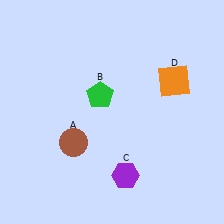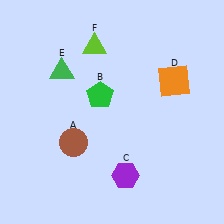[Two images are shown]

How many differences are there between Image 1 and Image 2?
There are 2 differences between the two images.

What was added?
A green triangle (E), a lime triangle (F) were added in Image 2.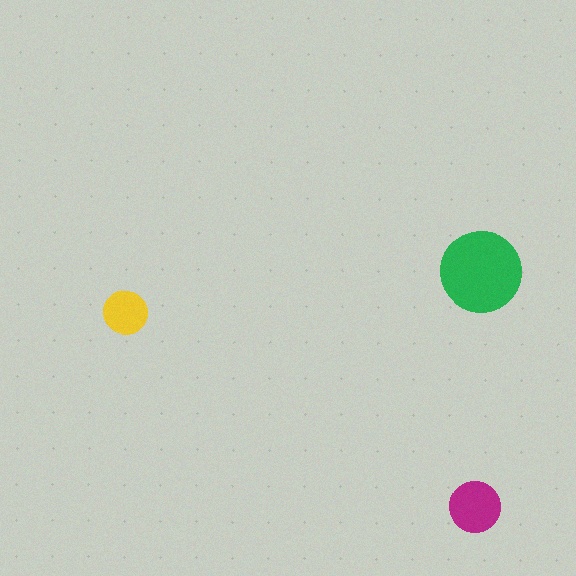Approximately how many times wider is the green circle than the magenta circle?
About 1.5 times wider.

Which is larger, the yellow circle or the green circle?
The green one.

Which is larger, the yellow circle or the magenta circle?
The magenta one.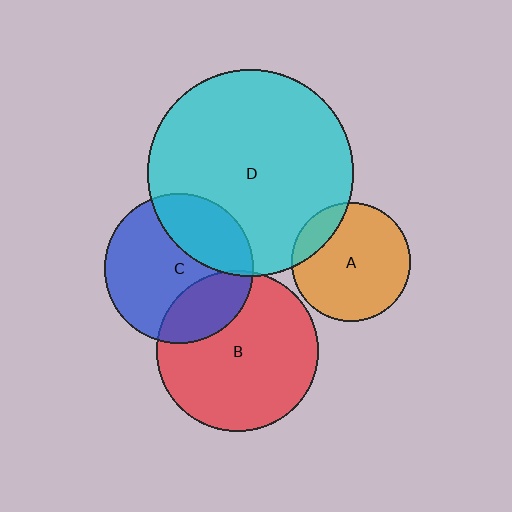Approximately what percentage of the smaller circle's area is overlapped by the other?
Approximately 5%.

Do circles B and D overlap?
Yes.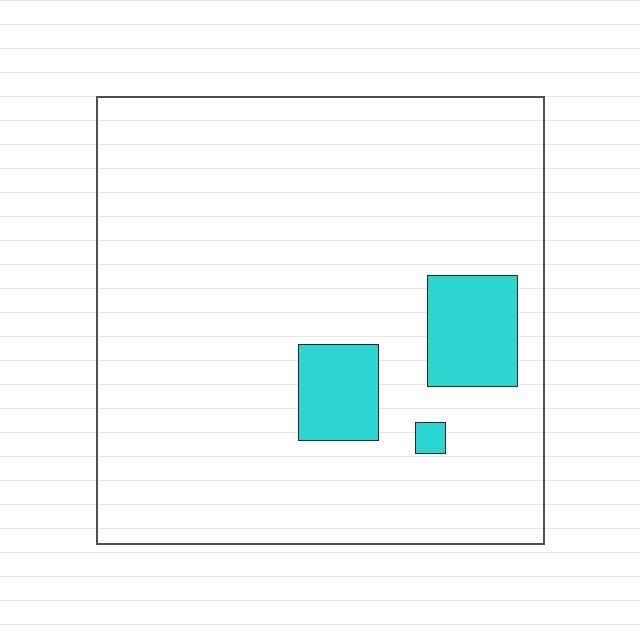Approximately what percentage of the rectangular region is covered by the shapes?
Approximately 10%.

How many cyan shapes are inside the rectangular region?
3.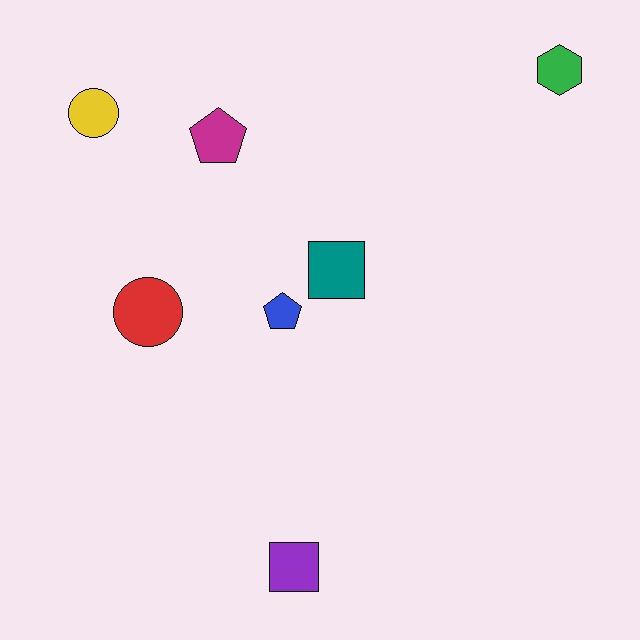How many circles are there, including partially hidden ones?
There are 2 circles.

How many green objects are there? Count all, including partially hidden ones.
There is 1 green object.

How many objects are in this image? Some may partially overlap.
There are 7 objects.